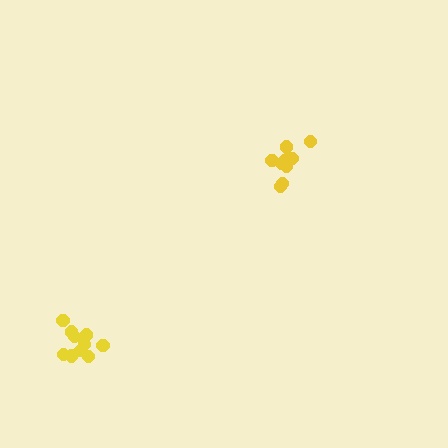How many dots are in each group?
Group 1: 11 dots, Group 2: 11 dots (22 total).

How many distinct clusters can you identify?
There are 2 distinct clusters.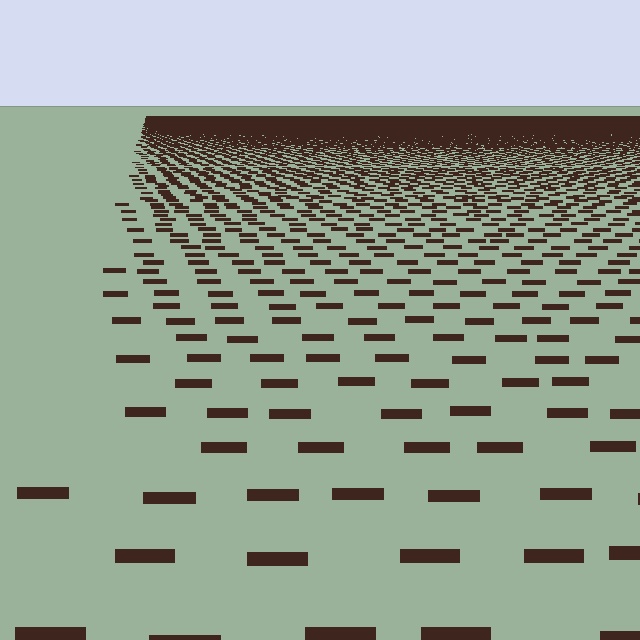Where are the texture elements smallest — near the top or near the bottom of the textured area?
Near the top.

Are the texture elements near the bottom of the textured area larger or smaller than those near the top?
Larger. Near the bottom, elements are closer to the viewer and appear at a bigger on-screen size.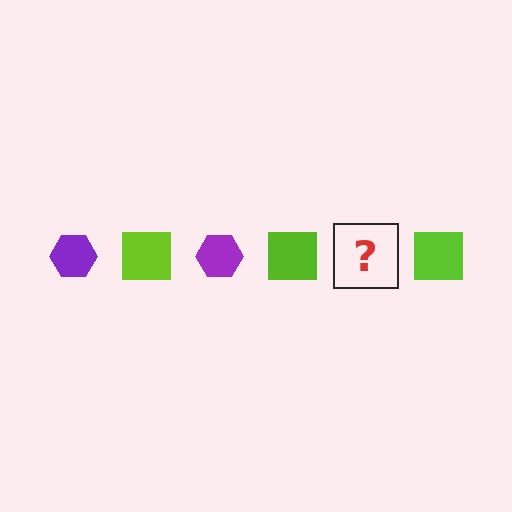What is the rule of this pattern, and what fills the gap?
The rule is that the pattern alternates between purple hexagon and lime square. The gap should be filled with a purple hexagon.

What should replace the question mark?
The question mark should be replaced with a purple hexagon.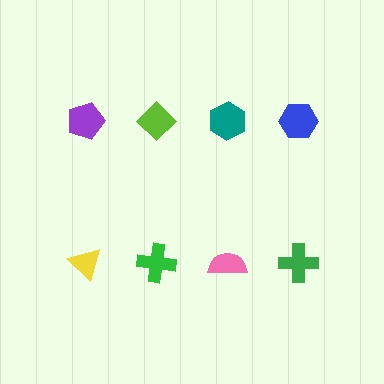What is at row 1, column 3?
A teal hexagon.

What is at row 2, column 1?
A yellow triangle.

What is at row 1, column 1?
A purple pentagon.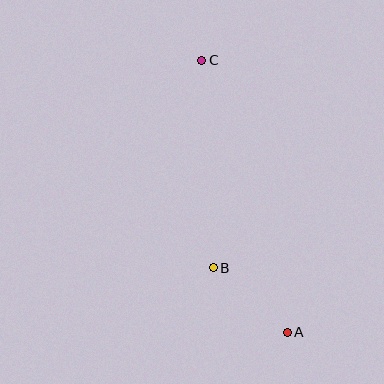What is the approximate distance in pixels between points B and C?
The distance between B and C is approximately 208 pixels.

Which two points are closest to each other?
Points A and B are closest to each other.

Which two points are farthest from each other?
Points A and C are farthest from each other.